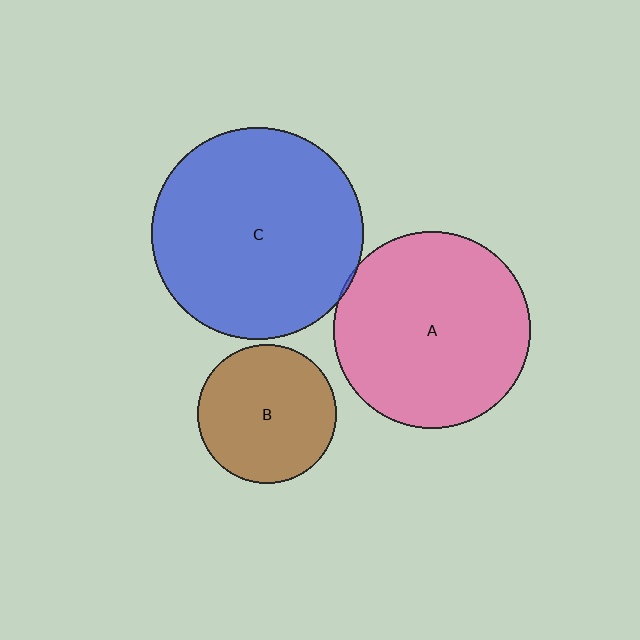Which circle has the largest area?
Circle C (blue).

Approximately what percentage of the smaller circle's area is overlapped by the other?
Approximately 5%.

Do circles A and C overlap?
Yes.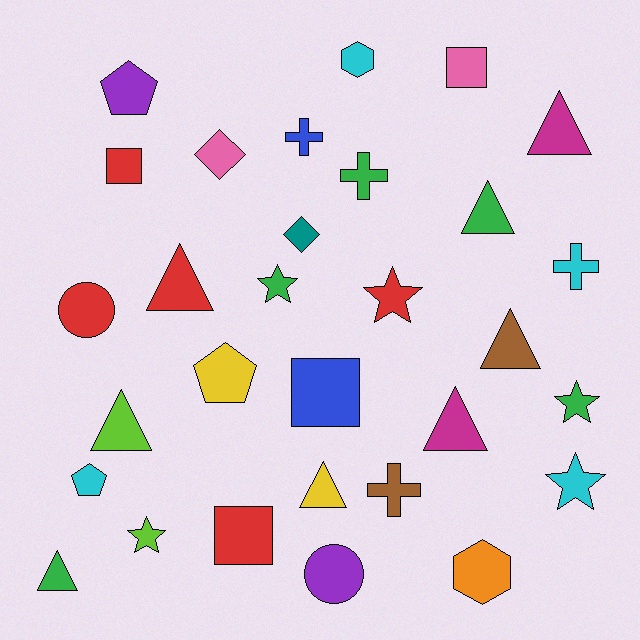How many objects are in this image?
There are 30 objects.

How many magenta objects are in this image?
There are 2 magenta objects.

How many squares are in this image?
There are 4 squares.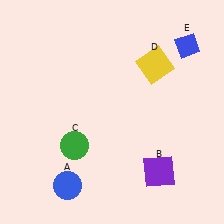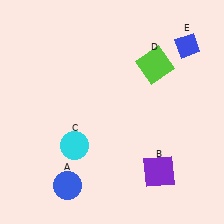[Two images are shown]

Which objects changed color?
C changed from green to cyan. D changed from yellow to lime.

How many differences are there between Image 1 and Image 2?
There are 2 differences between the two images.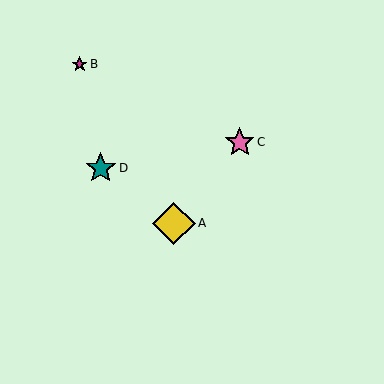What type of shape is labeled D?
Shape D is a teal star.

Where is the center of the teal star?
The center of the teal star is at (101, 168).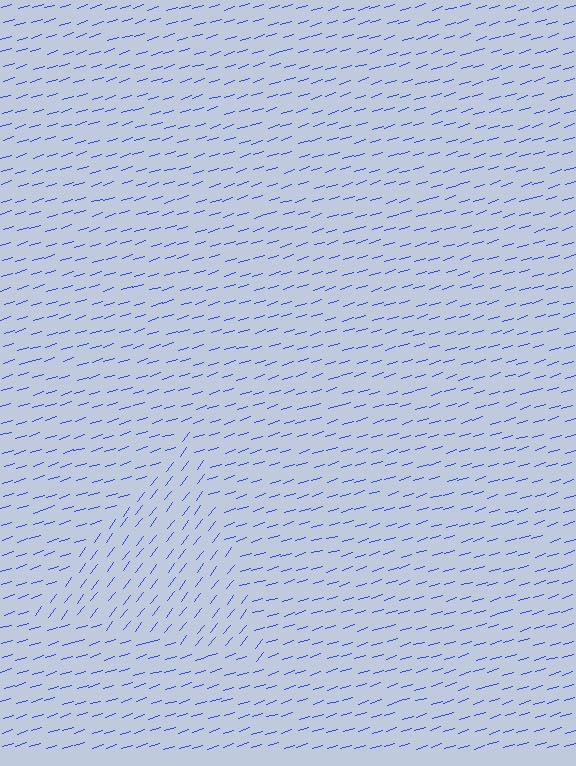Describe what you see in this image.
The image is filled with small blue line segments. A triangle region in the image has lines oriented differently from the surrounding lines, creating a visible texture boundary.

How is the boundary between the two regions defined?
The boundary is defined purely by a change in line orientation (approximately 35 degrees difference). All lines are the same color and thickness.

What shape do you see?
I see a triangle.